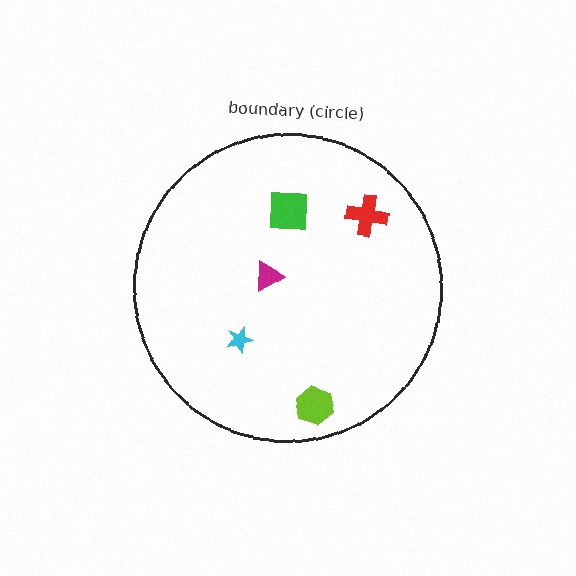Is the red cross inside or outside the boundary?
Inside.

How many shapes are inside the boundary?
5 inside, 0 outside.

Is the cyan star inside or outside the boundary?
Inside.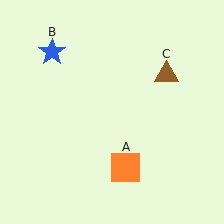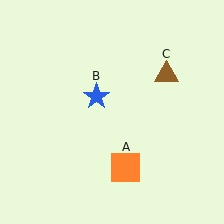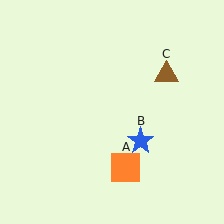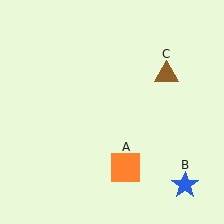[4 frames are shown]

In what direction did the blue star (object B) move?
The blue star (object B) moved down and to the right.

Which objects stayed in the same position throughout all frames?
Orange square (object A) and brown triangle (object C) remained stationary.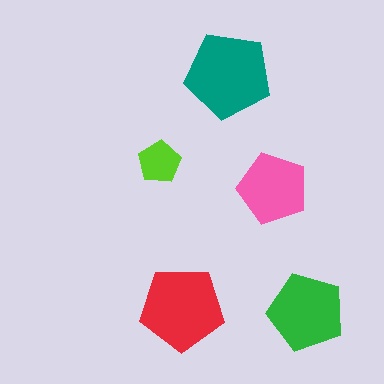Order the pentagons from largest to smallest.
the teal one, the red one, the green one, the pink one, the lime one.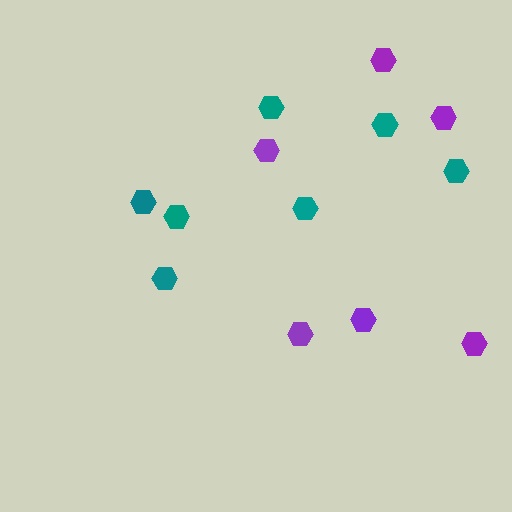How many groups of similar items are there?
There are 2 groups: one group of purple hexagons (6) and one group of teal hexagons (7).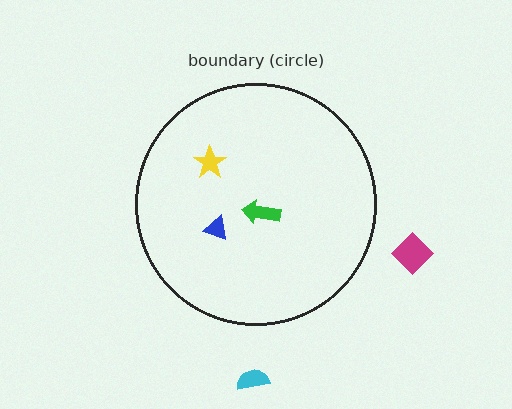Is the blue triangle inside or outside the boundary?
Inside.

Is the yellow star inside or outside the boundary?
Inside.